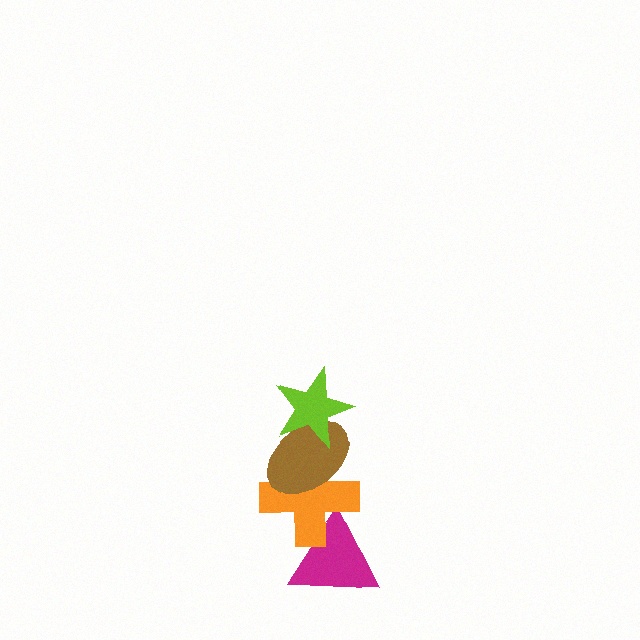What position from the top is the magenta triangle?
The magenta triangle is 4th from the top.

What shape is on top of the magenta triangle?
The orange cross is on top of the magenta triangle.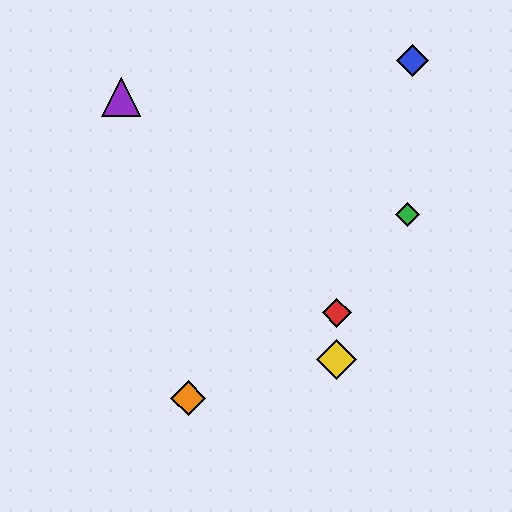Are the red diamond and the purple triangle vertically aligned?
No, the red diamond is at x≈337 and the purple triangle is at x≈121.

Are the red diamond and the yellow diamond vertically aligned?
Yes, both are at x≈337.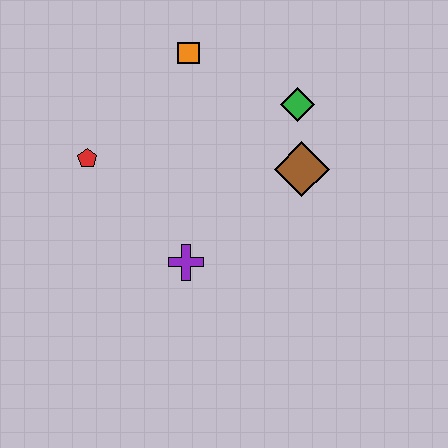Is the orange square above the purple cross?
Yes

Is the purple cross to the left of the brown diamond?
Yes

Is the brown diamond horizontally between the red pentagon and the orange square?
No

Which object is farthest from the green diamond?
The red pentagon is farthest from the green diamond.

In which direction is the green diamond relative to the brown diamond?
The green diamond is above the brown diamond.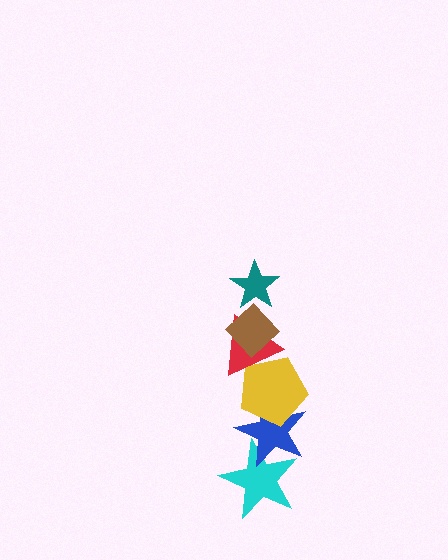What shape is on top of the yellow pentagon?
The red triangle is on top of the yellow pentagon.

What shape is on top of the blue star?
The yellow pentagon is on top of the blue star.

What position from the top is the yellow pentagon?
The yellow pentagon is 4th from the top.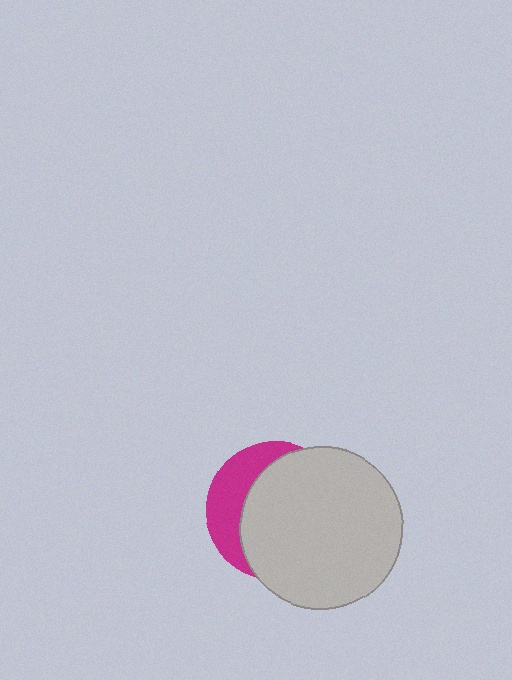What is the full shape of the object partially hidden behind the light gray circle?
The partially hidden object is a magenta circle.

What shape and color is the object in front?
The object in front is a light gray circle.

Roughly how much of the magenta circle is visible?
A small part of it is visible (roughly 30%).